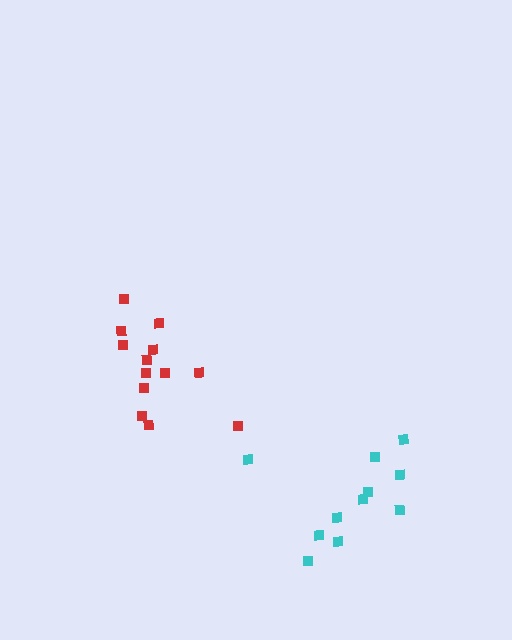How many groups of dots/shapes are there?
There are 2 groups.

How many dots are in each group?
Group 1: 13 dots, Group 2: 11 dots (24 total).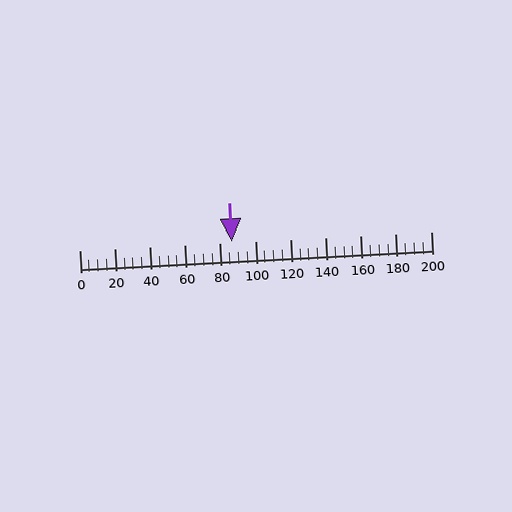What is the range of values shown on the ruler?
The ruler shows values from 0 to 200.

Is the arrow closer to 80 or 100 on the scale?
The arrow is closer to 80.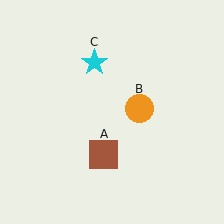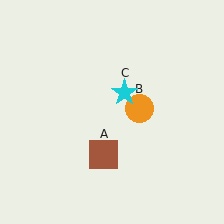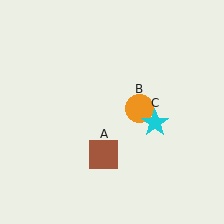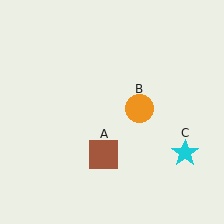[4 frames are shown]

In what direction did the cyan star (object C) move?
The cyan star (object C) moved down and to the right.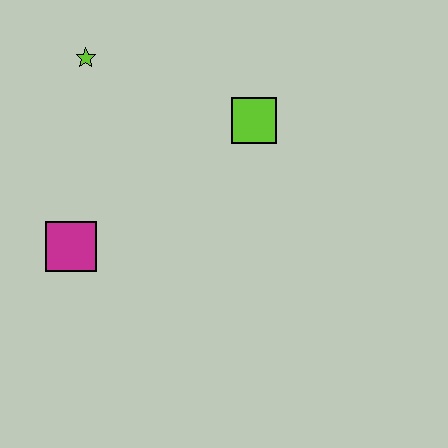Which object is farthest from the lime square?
The magenta square is farthest from the lime square.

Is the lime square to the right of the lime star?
Yes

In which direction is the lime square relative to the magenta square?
The lime square is to the right of the magenta square.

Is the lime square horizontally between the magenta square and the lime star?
No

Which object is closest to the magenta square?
The lime star is closest to the magenta square.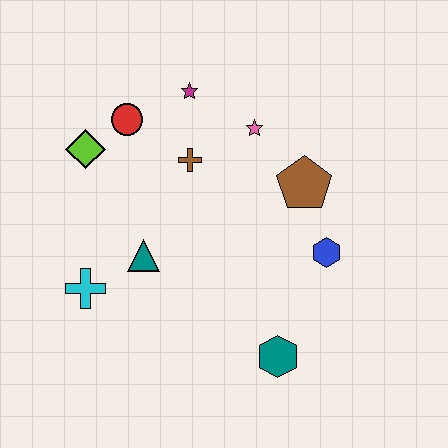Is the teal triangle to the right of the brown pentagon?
No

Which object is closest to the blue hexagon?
The brown pentagon is closest to the blue hexagon.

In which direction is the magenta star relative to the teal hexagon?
The magenta star is above the teal hexagon.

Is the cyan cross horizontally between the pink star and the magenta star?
No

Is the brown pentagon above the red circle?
No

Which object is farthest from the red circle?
The teal hexagon is farthest from the red circle.